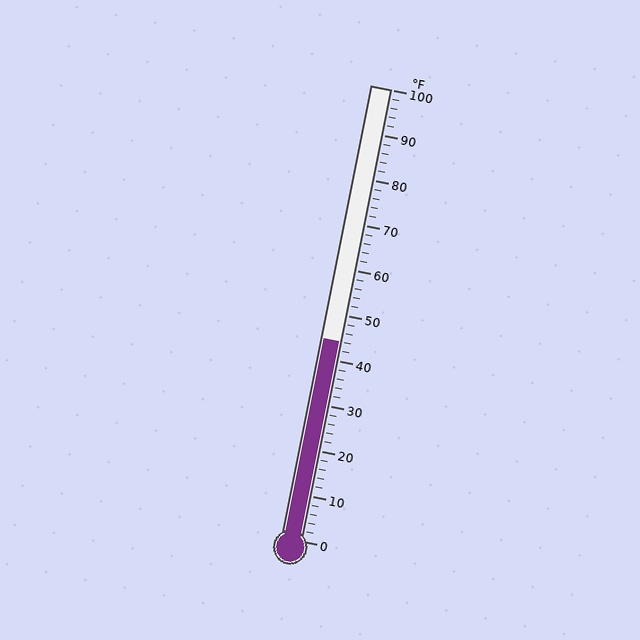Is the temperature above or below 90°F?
The temperature is below 90°F.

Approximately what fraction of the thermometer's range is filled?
The thermometer is filled to approximately 45% of its range.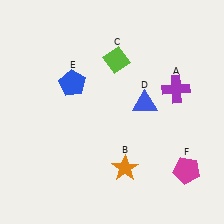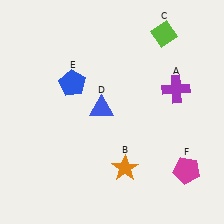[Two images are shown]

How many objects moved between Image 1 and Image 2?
2 objects moved between the two images.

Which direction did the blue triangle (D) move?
The blue triangle (D) moved left.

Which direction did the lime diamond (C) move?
The lime diamond (C) moved right.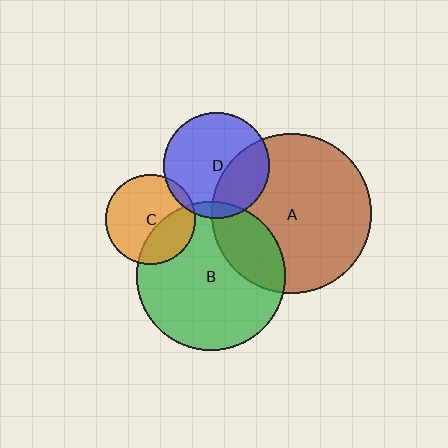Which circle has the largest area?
Circle A (brown).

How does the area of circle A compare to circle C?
Approximately 3.1 times.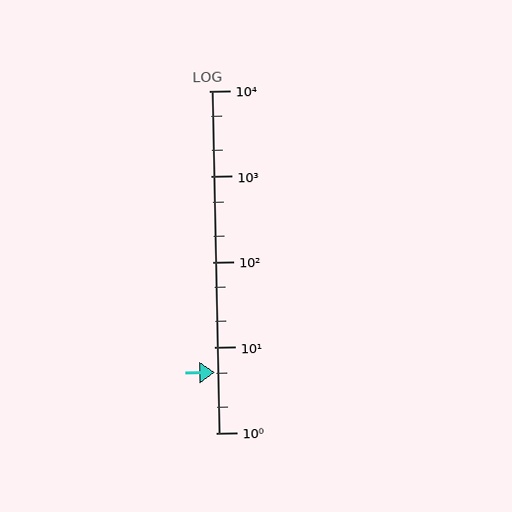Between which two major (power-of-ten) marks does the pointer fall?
The pointer is between 1 and 10.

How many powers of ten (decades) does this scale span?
The scale spans 4 decades, from 1 to 10000.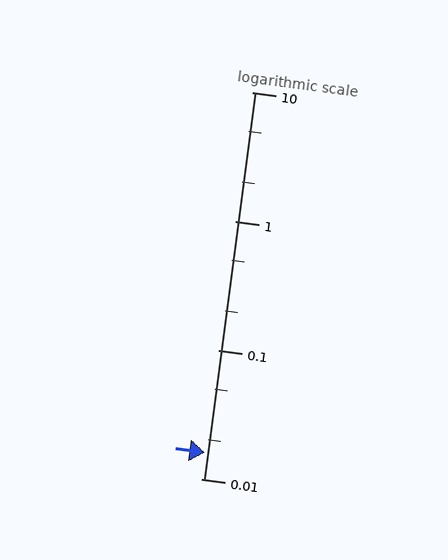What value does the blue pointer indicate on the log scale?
The pointer indicates approximately 0.016.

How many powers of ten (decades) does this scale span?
The scale spans 3 decades, from 0.01 to 10.